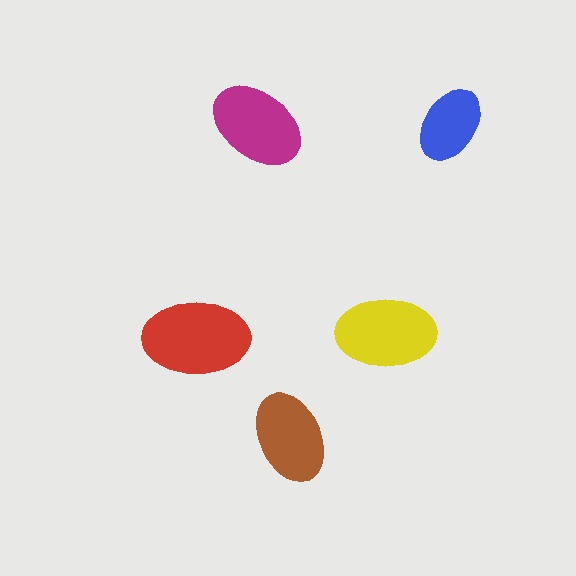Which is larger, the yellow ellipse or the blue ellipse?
The yellow one.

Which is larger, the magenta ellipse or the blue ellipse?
The magenta one.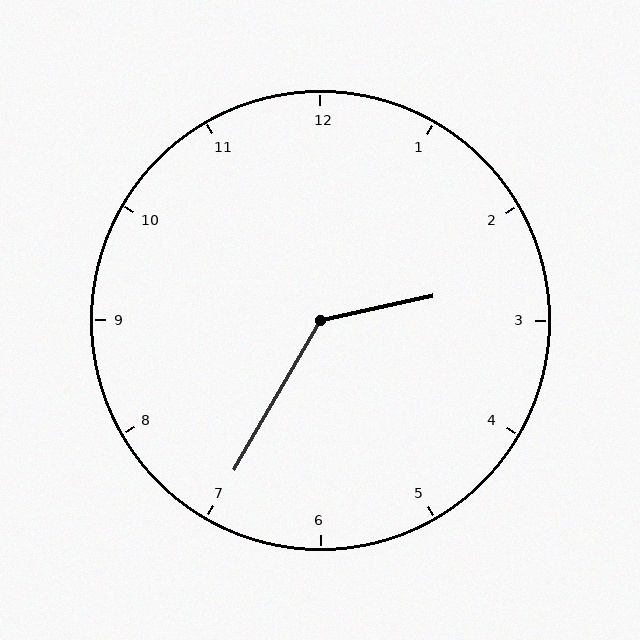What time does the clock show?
2:35.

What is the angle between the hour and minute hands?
Approximately 132 degrees.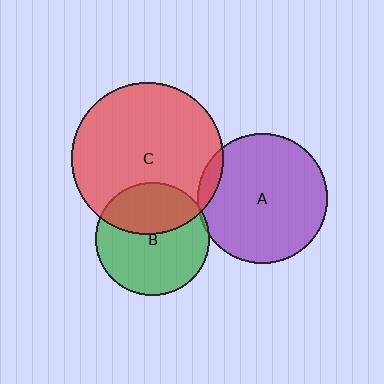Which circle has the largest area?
Circle C (red).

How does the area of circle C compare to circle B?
Approximately 1.8 times.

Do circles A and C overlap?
Yes.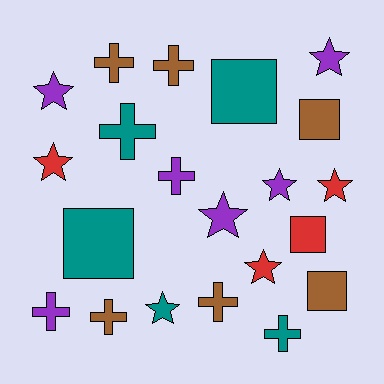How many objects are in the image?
There are 21 objects.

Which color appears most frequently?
Purple, with 6 objects.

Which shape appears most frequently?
Cross, with 8 objects.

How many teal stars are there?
There is 1 teal star.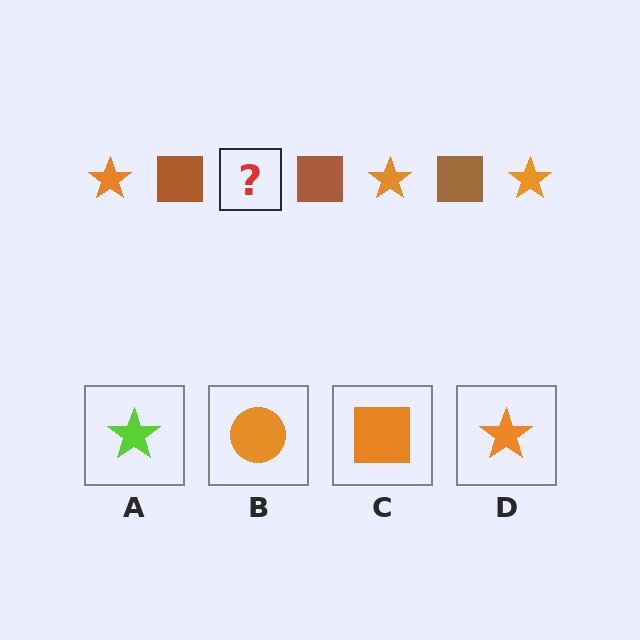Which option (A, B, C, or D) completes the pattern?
D.